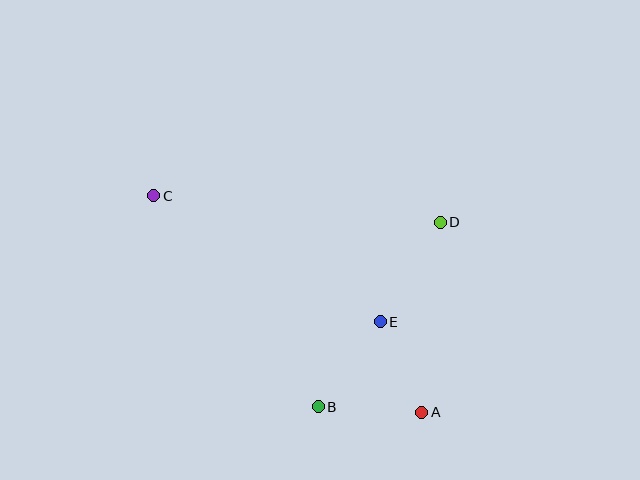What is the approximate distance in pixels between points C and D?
The distance between C and D is approximately 288 pixels.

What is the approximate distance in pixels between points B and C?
The distance between B and C is approximately 268 pixels.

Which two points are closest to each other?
Points A and E are closest to each other.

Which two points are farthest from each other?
Points A and C are farthest from each other.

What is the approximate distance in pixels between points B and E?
The distance between B and E is approximately 105 pixels.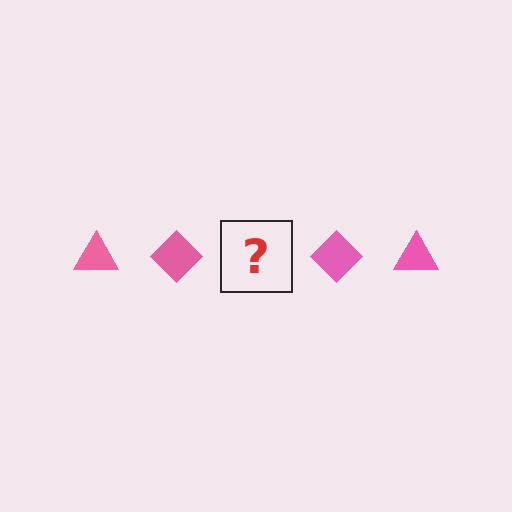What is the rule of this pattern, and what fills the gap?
The rule is that the pattern cycles through triangle, diamond shapes in pink. The gap should be filled with a pink triangle.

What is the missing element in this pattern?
The missing element is a pink triangle.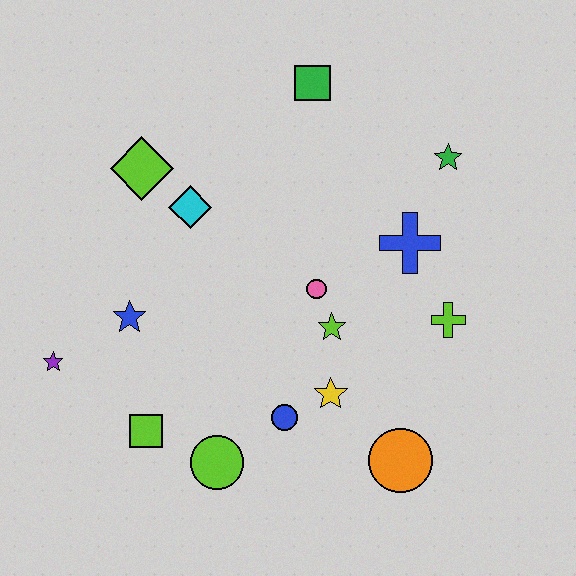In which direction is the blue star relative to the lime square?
The blue star is above the lime square.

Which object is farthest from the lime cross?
The purple star is farthest from the lime cross.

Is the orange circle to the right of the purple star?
Yes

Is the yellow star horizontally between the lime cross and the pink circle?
Yes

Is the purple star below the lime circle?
No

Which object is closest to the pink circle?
The lime star is closest to the pink circle.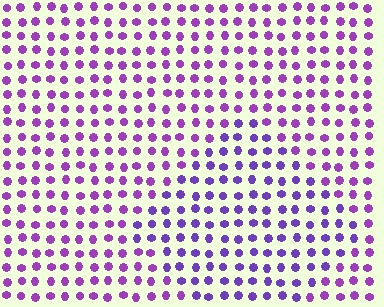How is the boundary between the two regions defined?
The boundary is defined purely by a slight shift in hue (about 23 degrees). Spacing, size, and orientation are identical on both sides.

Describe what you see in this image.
The image is filled with small purple elements in a uniform arrangement. A diamond-shaped region is visible where the elements are tinted to a slightly different hue, forming a subtle color boundary.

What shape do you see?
I see a diamond.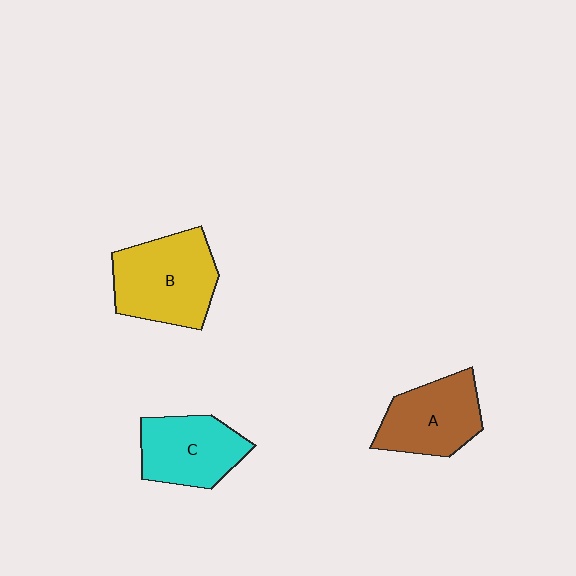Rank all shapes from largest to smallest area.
From largest to smallest: B (yellow), A (brown), C (cyan).